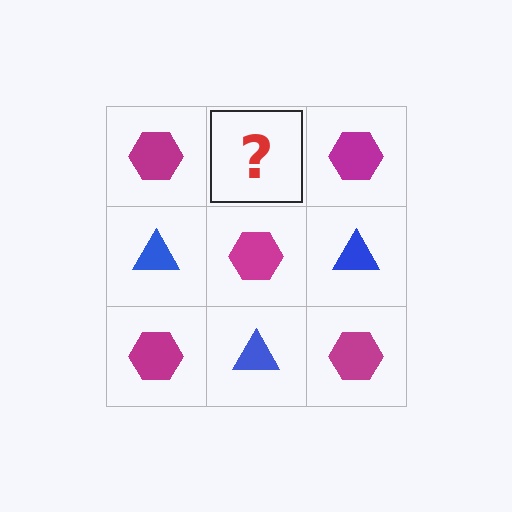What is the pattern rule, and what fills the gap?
The rule is that it alternates magenta hexagon and blue triangle in a checkerboard pattern. The gap should be filled with a blue triangle.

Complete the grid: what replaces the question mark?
The question mark should be replaced with a blue triangle.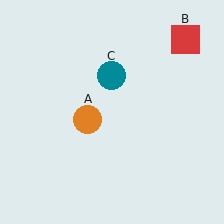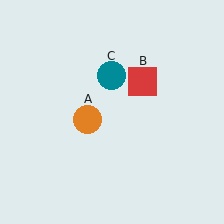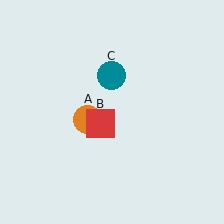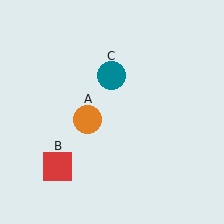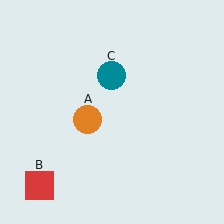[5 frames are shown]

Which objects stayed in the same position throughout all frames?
Orange circle (object A) and teal circle (object C) remained stationary.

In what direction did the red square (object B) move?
The red square (object B) moved down and to the left.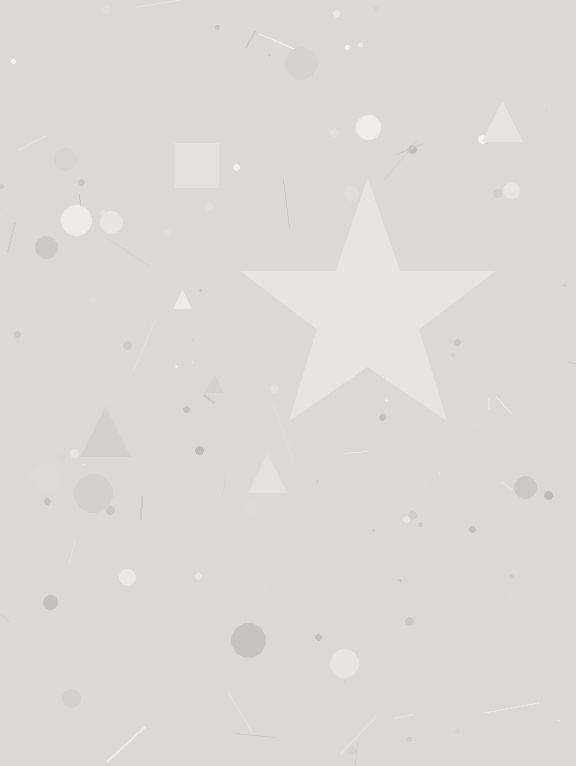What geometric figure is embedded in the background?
A star is embedded in the background.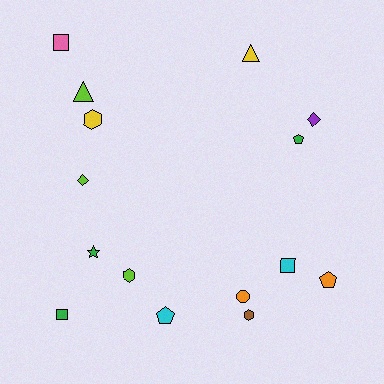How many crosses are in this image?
There are no crosses.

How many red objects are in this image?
There are no red objects.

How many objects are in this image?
There are 15 objects.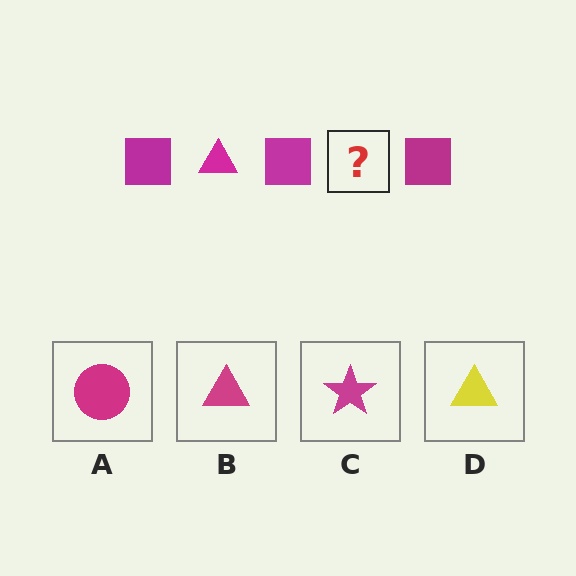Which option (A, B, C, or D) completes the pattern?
B.